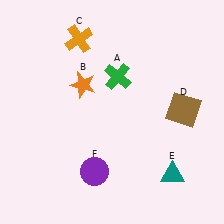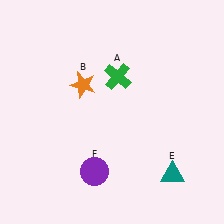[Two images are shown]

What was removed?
The orange cross (C), the brown square (D) were removed in Image 2.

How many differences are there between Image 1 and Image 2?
There are 2 differences between the two images.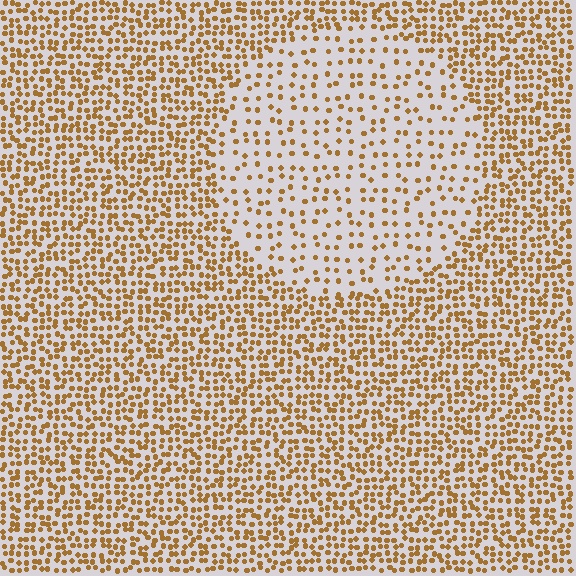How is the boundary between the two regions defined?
The boundary is defined by a change in element density (approximately 2.3x ratio). All elements are the same color, size, and shape.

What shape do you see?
I see a circle.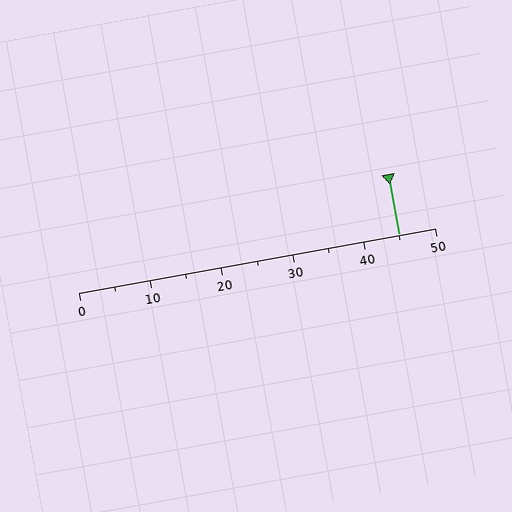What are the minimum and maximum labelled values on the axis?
The axis runs from 0 to 50.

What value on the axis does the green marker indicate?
The marker indicates approximately 45.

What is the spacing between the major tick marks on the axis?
The major ticks are spaced 10 apart.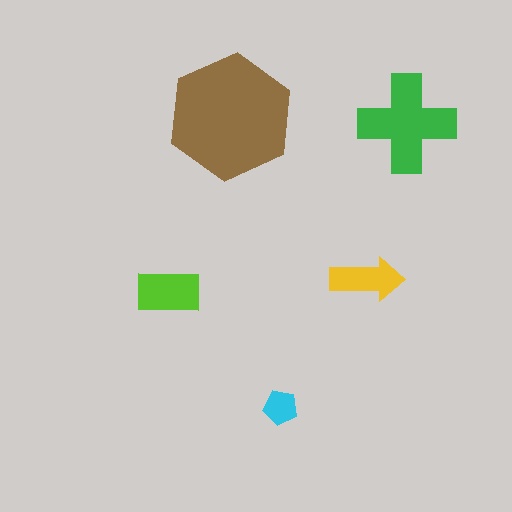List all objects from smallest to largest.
The cyan pentagon, the yellow arrow, the lime rectangle, the green cross, the brown hexagon.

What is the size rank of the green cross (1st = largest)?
2nd.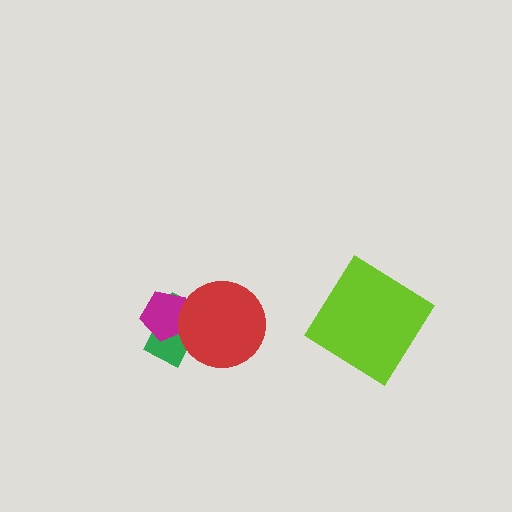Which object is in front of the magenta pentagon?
The red circle is in front of the magenta pentagon.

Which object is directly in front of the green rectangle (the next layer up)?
The magenta pentagon is directly in front of the green rectangle.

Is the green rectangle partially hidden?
Yes, it is partially covered by another shape.